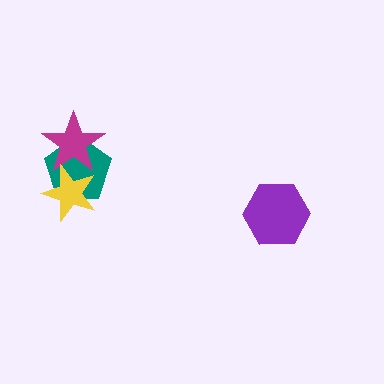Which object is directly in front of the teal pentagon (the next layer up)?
The magenta star is directly in front of the teal pentagon.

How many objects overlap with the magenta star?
2 objects overlap with the magenta star.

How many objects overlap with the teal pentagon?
2 objects overlap with the teal pentagon.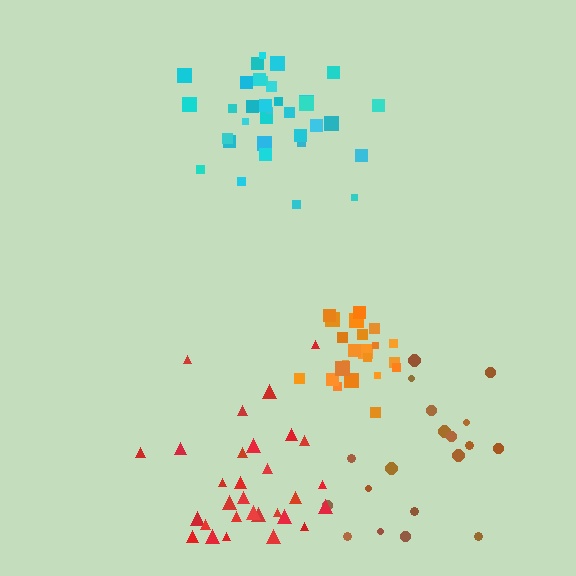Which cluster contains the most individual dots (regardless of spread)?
Cyan (34).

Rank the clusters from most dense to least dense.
orange, cyan, red, brown.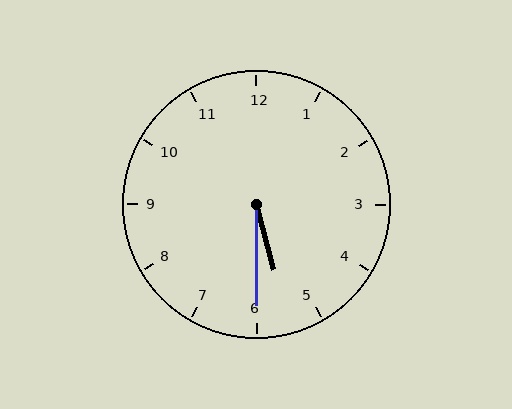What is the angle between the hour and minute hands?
Approximately 15 degrees.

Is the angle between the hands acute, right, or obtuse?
It is acute.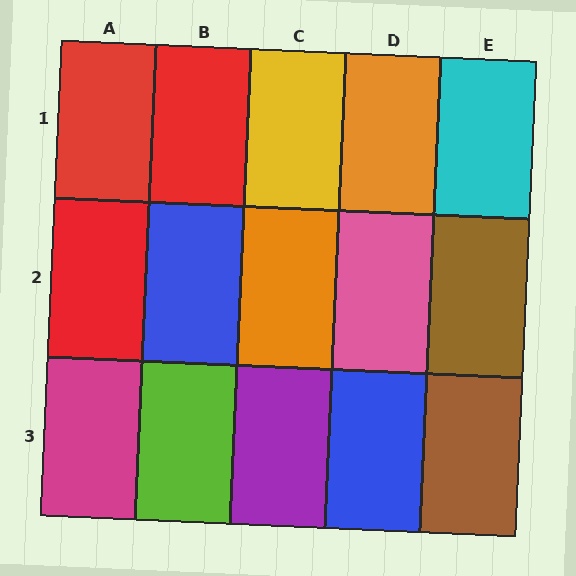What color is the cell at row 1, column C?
Yellow.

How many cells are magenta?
1 cell is magenta.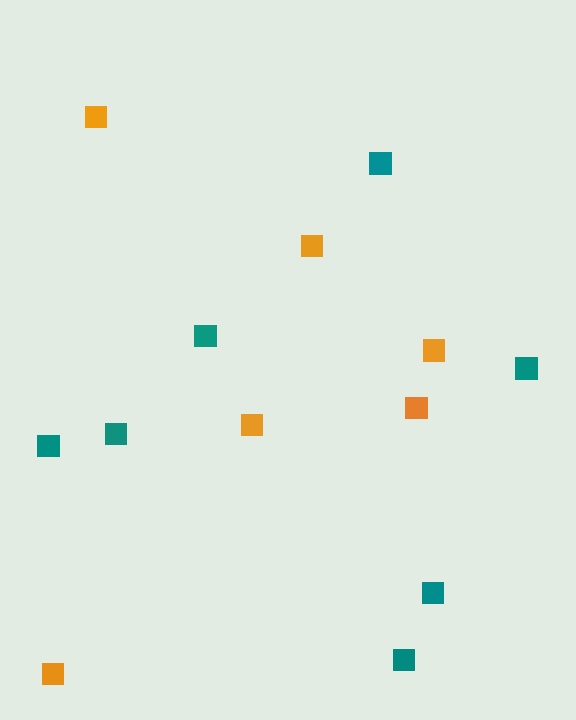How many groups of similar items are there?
There are 2 groups: one group of orange squares (6) and one group of teal squares (7).